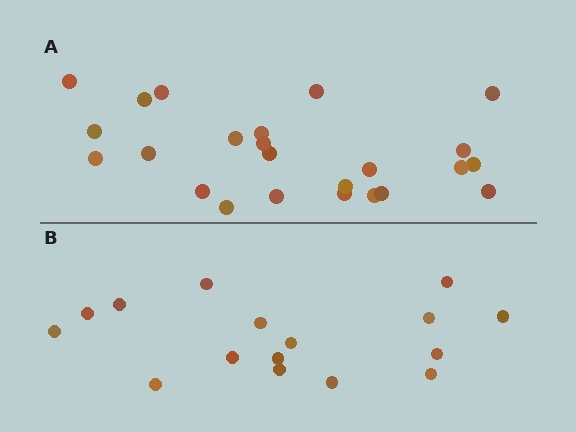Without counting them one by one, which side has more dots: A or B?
Region A (the top region) has more dots.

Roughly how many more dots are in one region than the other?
Region A has roughly 8 or so more dots than region B.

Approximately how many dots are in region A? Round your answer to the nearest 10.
About 20 dots. (The exact count is 24, which rounds to 20.)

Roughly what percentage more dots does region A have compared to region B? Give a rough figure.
About 50% more.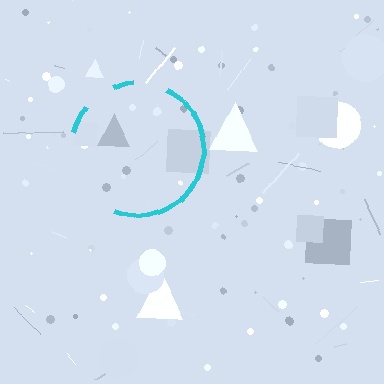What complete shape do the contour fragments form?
The contour fragments form a circle.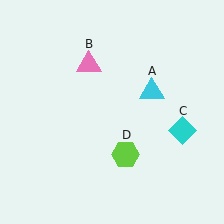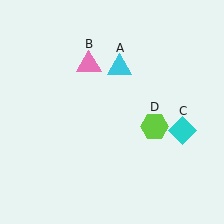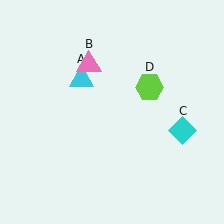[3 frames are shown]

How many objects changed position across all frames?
2 objects changed position: cyan triangle (object A), lime hexagon (object D).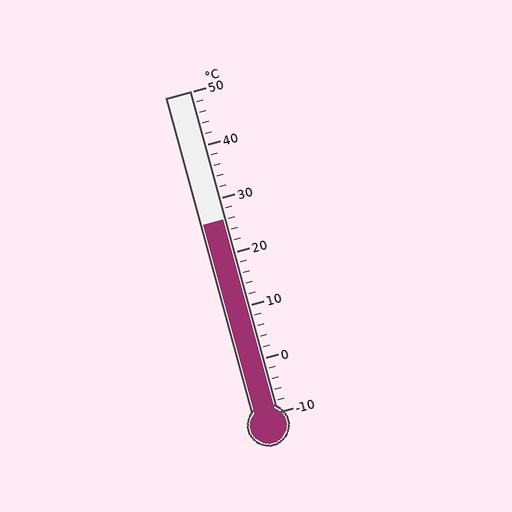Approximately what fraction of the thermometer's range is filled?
The thermometer is filled to approximately 60% of its range.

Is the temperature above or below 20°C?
The temperature is above 20°C.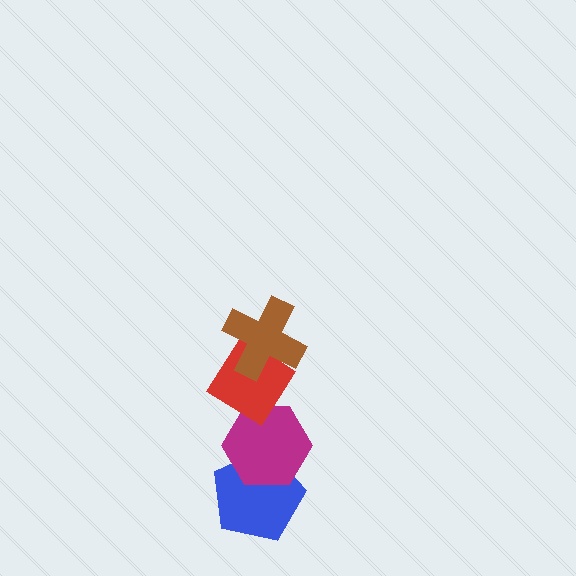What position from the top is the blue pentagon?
The blue pentagon is 4th from the top.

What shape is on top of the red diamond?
The brown cross is on top of the red diamond.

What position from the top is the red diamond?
The red diamond is 2nd from the top.